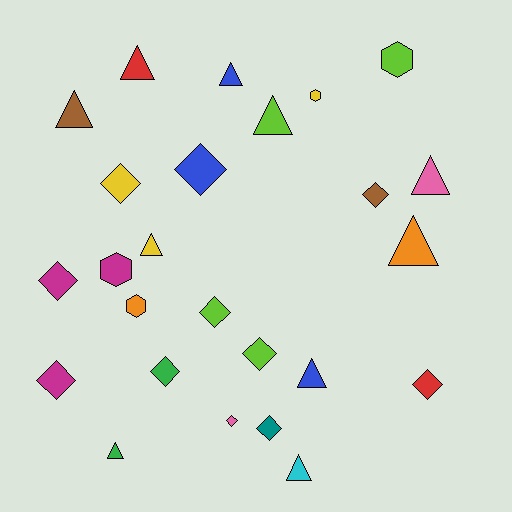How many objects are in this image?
There are 25 objects.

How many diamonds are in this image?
There are 11 diamonds.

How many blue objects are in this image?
There are 3 blue objects.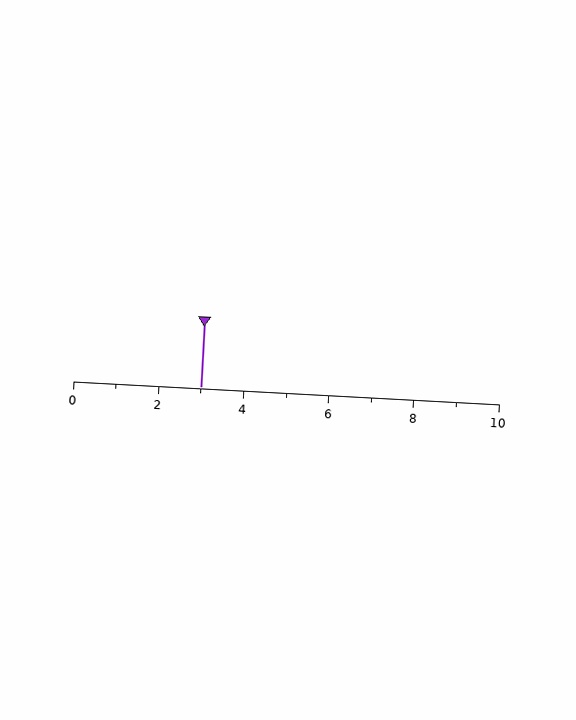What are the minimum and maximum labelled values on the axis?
The axis runs from 0 to 10.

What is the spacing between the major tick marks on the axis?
The major ticks are spaced 2 apart.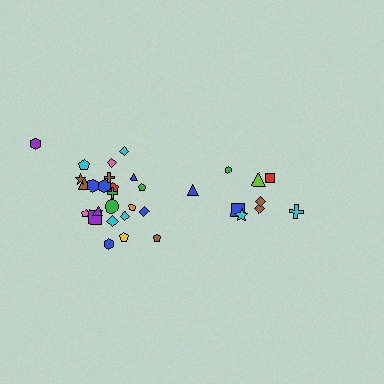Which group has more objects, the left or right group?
The left group.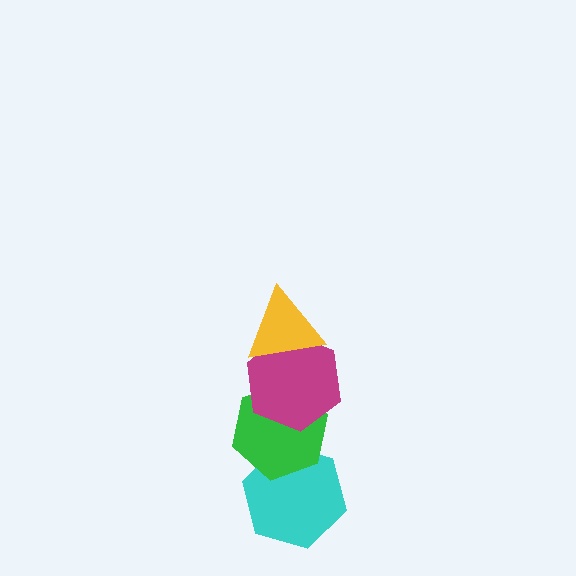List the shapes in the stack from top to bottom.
From top to bottom: the yellow triangle, the magenta hexagon, the green hexagon, the cyan hexagon.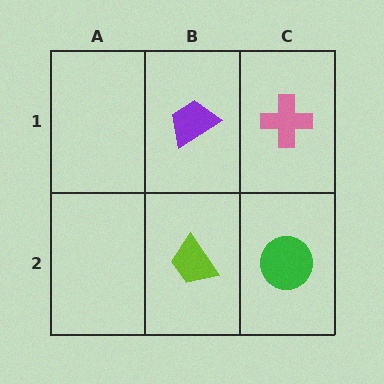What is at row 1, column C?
A pink cross.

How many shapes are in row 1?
2 shapes.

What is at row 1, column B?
A purple trapezoid.